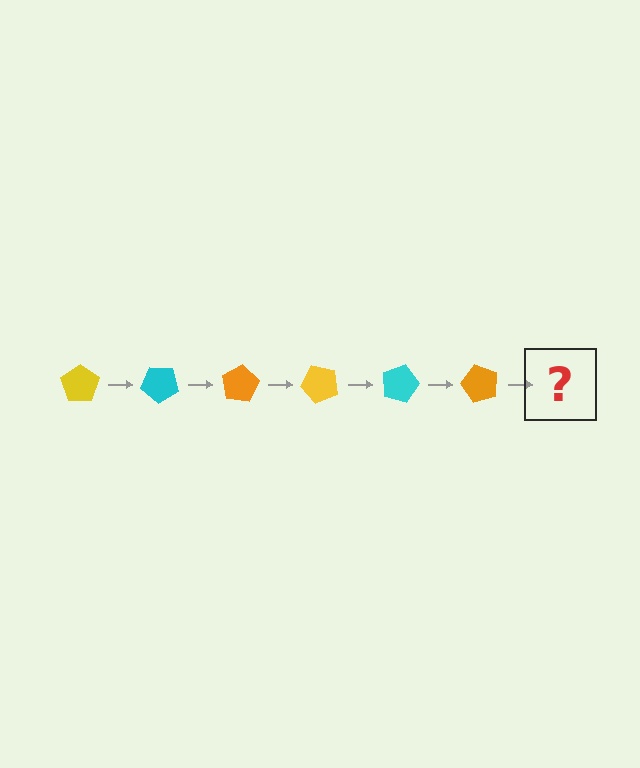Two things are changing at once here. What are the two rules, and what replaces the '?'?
The two rules are that it rotates 40 degrees each step and the color cycles through yellow, cyan, and orange. The '?' should be a yellow pentagon, rotated 240 degrees from the start.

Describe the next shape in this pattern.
It should be a yellow pentagon, rotated 240 degrees from the start.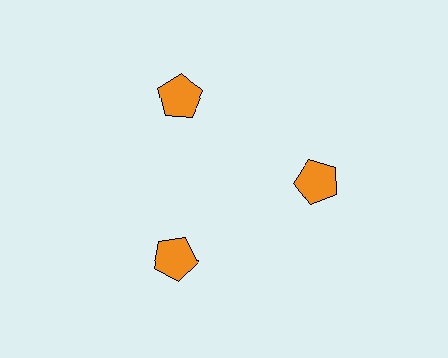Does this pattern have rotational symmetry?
Yes, this pattern has 3-fold rotational symmetry. It looks the same after rotating 120 degrees around the center.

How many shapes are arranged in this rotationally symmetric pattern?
There are 3 shapes, arranged in 3 groups of 1.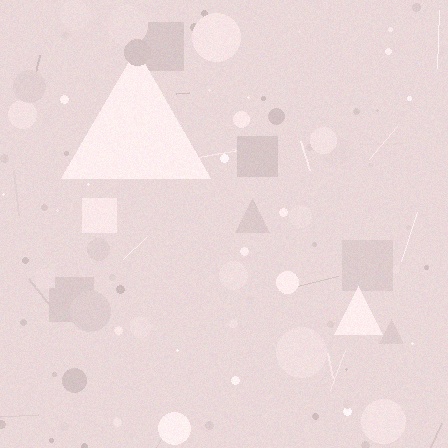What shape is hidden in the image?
A triangle is hidden in the image.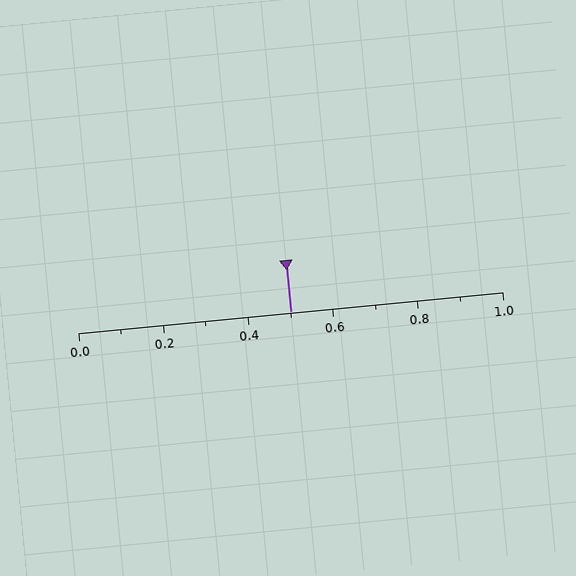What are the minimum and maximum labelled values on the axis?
The axis runs from 0.0 to 1.0.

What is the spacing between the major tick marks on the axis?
The major ticks are spaced 0.2 apart.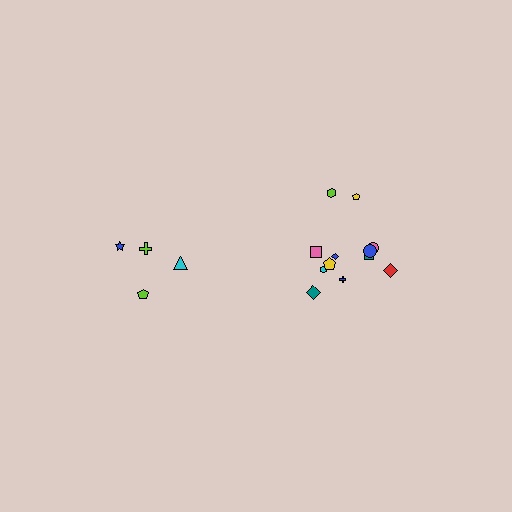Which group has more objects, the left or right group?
The right group.